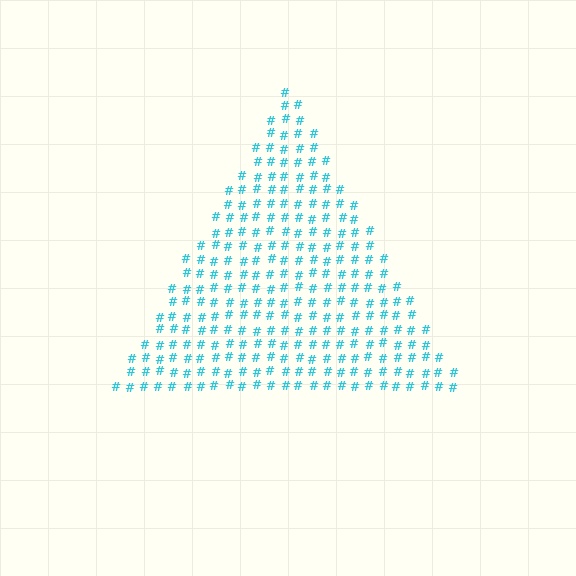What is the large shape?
The large shape is a triangle.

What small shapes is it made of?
It is made of small hash symbols.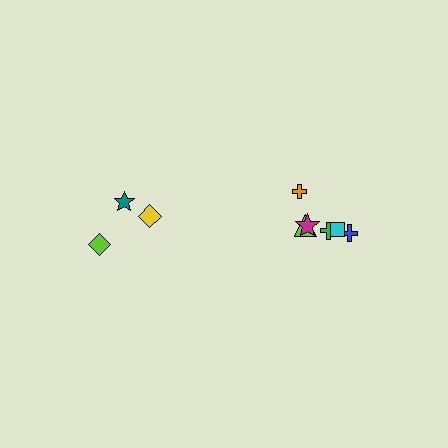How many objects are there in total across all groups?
There are 9 objects.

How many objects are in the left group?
There are 3 objects.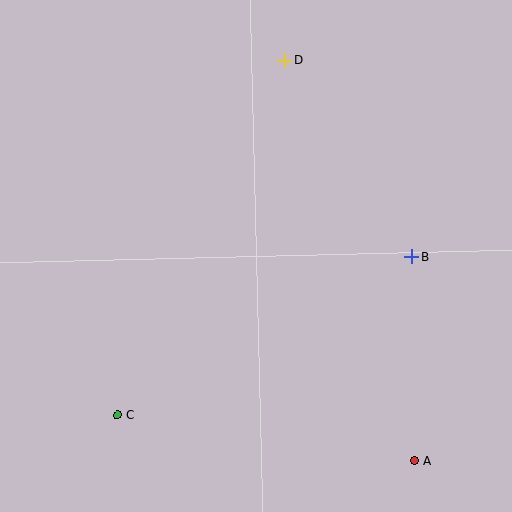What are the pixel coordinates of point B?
Point B is at (412, 257).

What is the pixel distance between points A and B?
The distance between A and B is 204 pixels.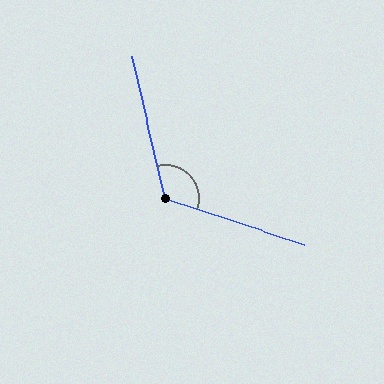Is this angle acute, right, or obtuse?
It is obtuse.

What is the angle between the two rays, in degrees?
Approximately 121 degrees.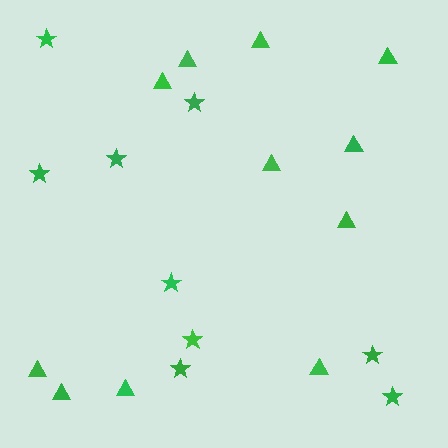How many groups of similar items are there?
There are 2 groups: one group of stars (9) and one group of triangles (11).